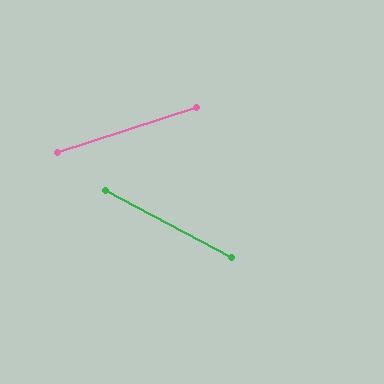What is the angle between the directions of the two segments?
Approximately 46 degrees.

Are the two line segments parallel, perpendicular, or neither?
Neither parallel nor perpendicular — they differ by about 46°.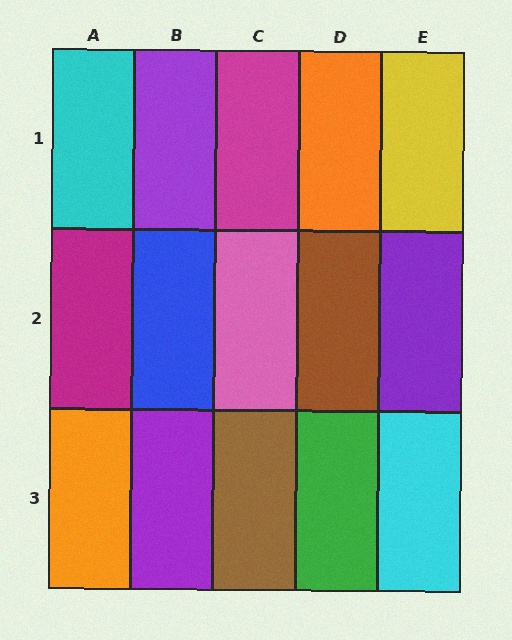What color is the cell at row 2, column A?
Magenta.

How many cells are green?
1 cell is green.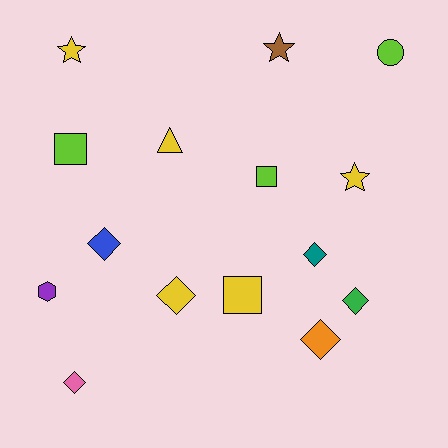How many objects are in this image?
There are 15 objects.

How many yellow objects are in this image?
There are 5 yellow objects.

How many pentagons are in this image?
There are no pentagons.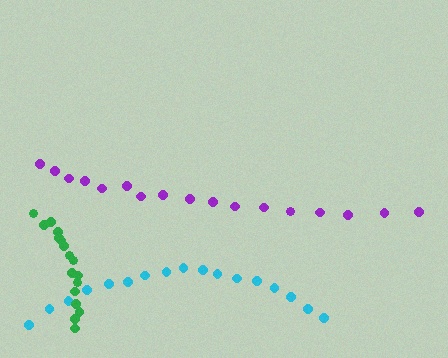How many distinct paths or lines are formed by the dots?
There are 3 distinct paths.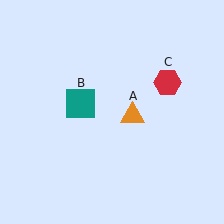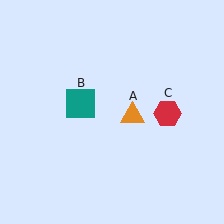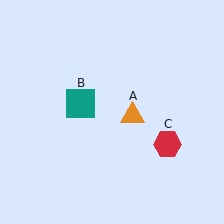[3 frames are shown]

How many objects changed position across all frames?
1 object changed position: red hexagon (object C).